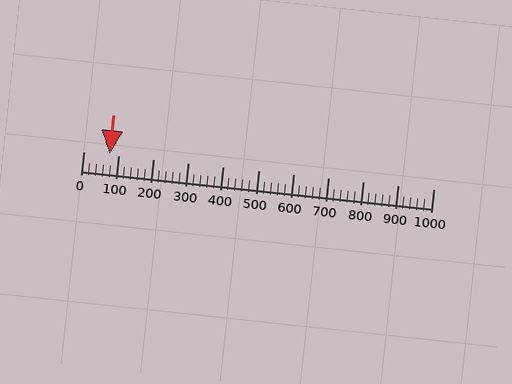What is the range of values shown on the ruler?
The ruler shows values from 0 to 1000.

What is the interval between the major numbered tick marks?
The major tick marks are spaced 100 units apart.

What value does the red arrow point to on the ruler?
The red arrow points to approximately 74.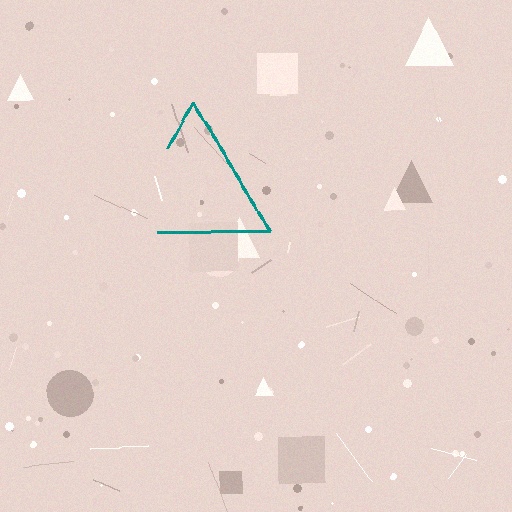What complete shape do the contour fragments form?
The contour fragments form a triangle.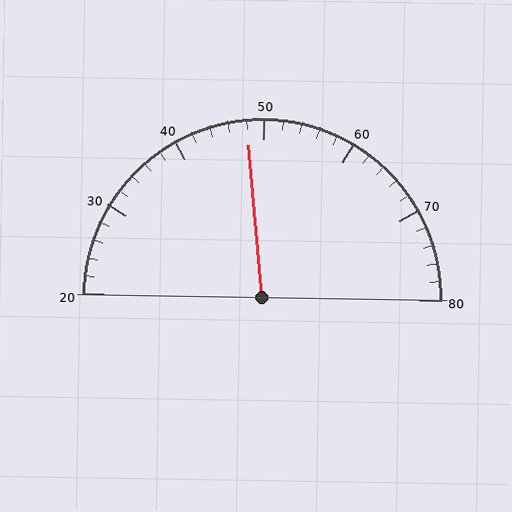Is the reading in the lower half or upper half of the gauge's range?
The reading is in the lower half of the range (20 to 80).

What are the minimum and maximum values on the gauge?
The gauge ranges from 20 to 80.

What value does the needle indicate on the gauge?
The needle indicates approximately 48.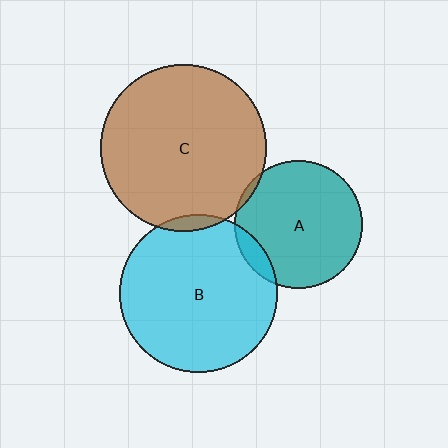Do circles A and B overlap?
Yes.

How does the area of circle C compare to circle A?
Approximately 1.7 times.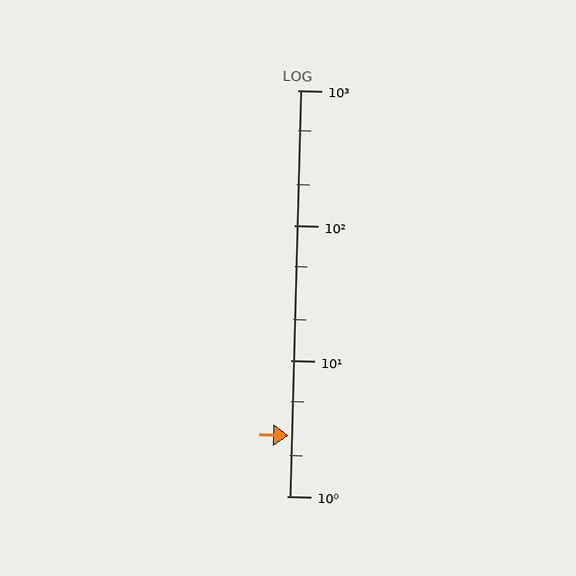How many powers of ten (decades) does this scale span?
The scale spans 3 decades, from 1 to 1000.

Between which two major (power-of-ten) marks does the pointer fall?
The pointer is between 1 and 10.